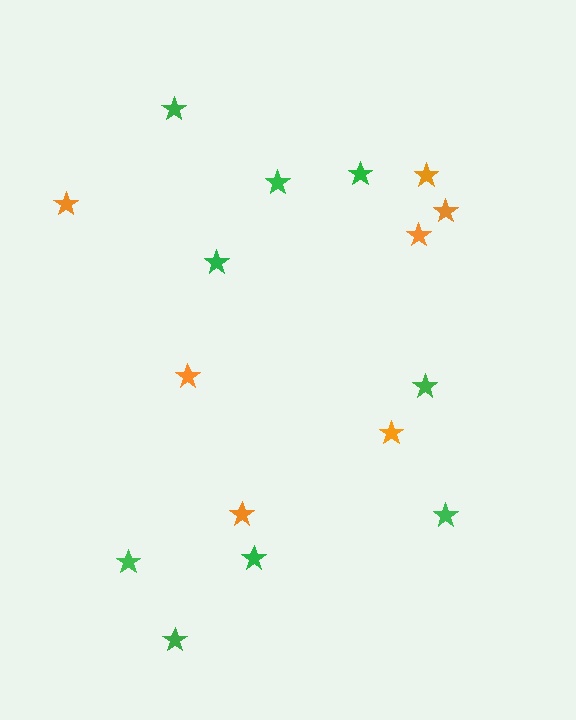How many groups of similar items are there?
There are 2 groups: one group of green stars (9) and one group of orange stars (7).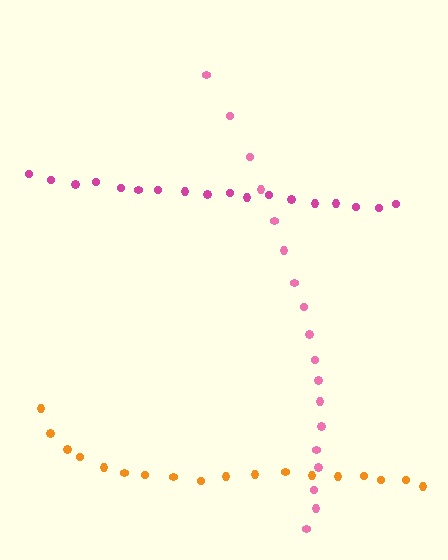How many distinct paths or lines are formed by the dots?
There are 3 distinct paths.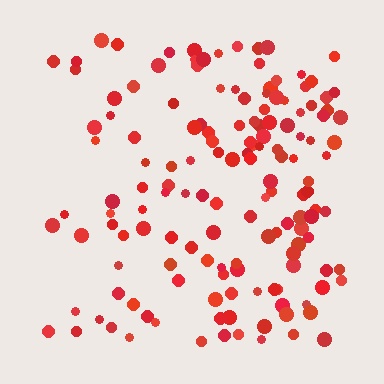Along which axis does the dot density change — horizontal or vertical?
Horizontal.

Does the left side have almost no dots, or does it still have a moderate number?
Still a moderate number, just noticeably fewer than the right.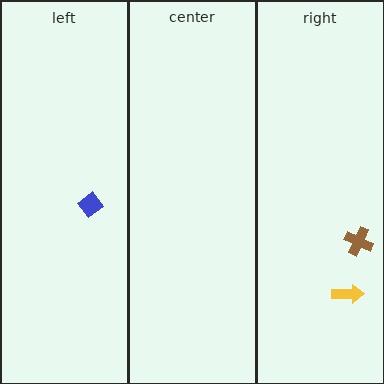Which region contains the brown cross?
The right region.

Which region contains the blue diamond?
The left region.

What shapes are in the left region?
The blue diamond.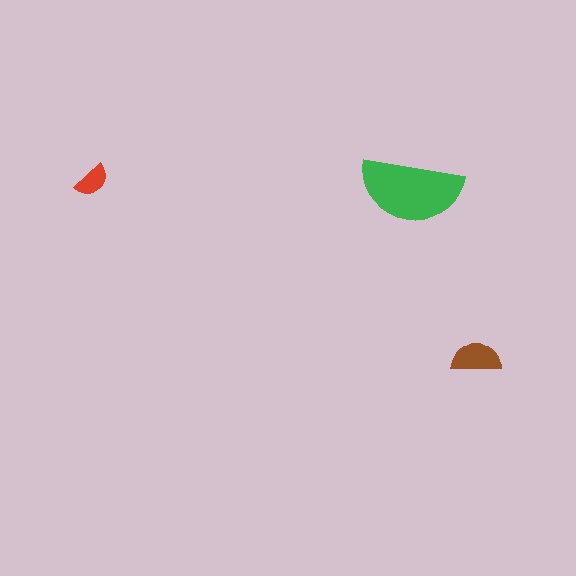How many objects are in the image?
There are 3 objects in the image.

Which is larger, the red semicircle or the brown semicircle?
The brown one.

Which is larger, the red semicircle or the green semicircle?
The green one.